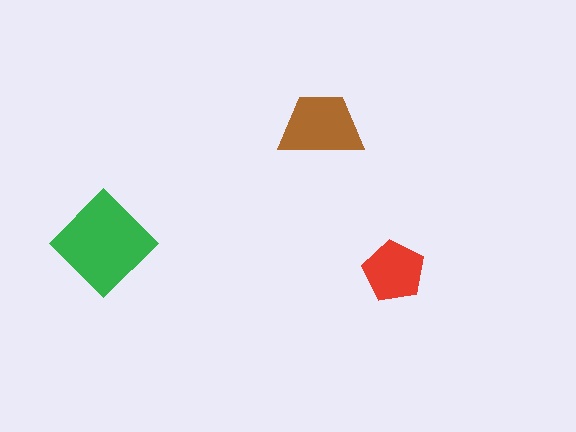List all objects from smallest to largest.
The red pentagon, the brown trapezoid, the green diamond.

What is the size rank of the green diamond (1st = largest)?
1st.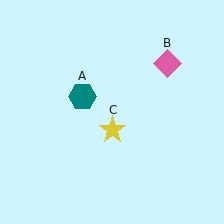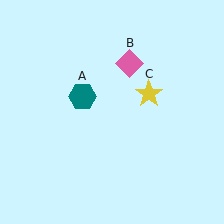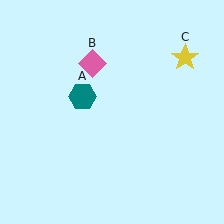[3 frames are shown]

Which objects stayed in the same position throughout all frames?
Teal hexagon (object A) remained stationary.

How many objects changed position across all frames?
2 objects changed position: pink diamond (object B), yellow star (object C).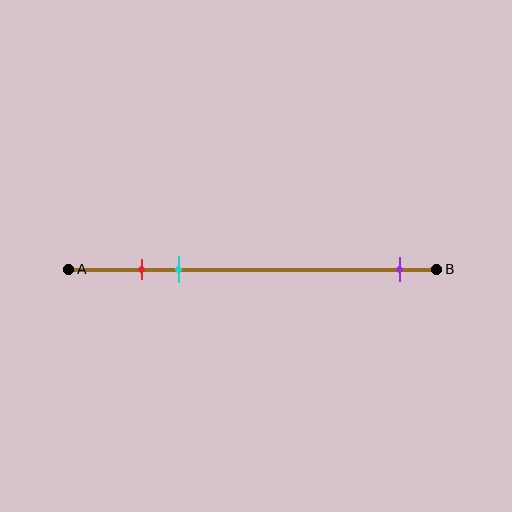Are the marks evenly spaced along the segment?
No, the marks are not evenly spaced.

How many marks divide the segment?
There are 3 marks dividing the segment.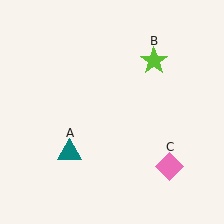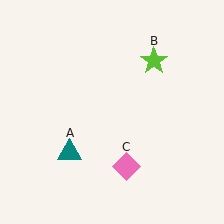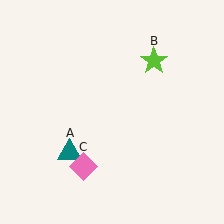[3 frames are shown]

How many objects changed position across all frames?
1 object changed position: pink diamond (object C).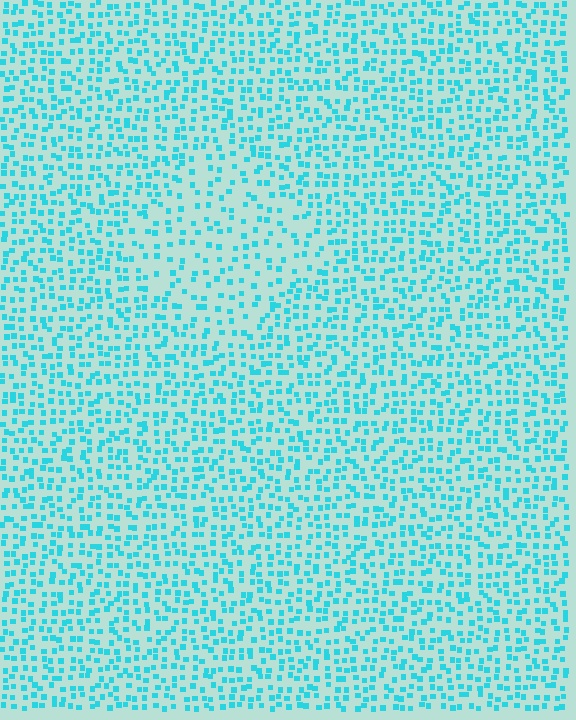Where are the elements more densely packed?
The elements are more densely packed outside the diamond boundary.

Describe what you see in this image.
The image contains small cyan elements arranged at two different densities. A diamond-shaped region is visible where the elements are less densely packed than the surrounding area.